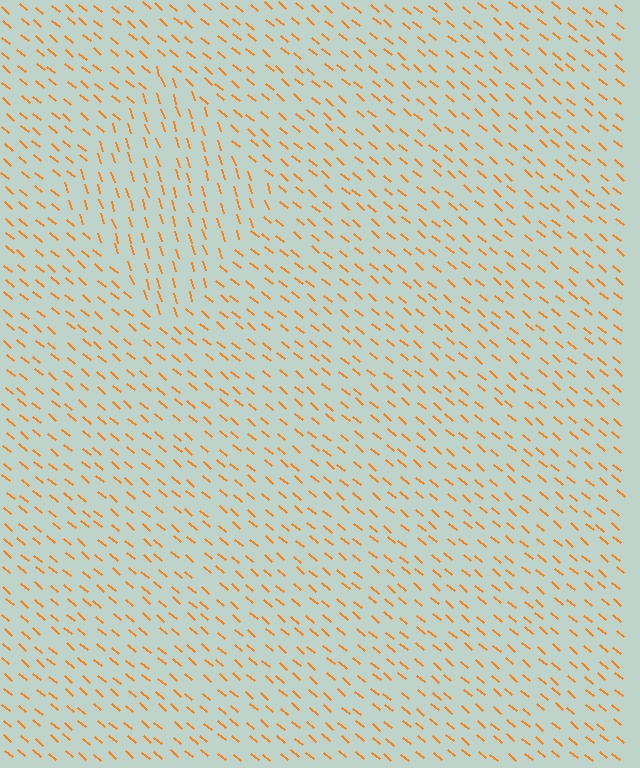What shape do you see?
I see a diamond.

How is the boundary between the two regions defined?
The boundary is defined purely by a change in line orientation (approximately 32 degrees difference). All lines are the same color and thickness.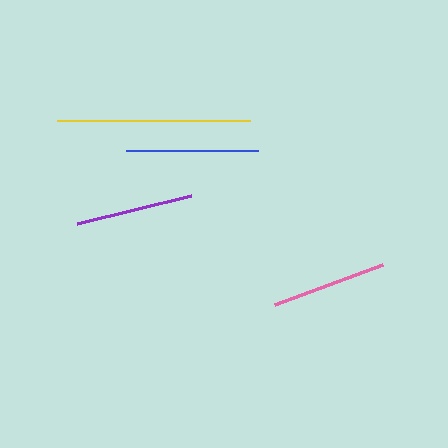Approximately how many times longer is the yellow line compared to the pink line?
The yellow line is approximately 1.7 times the length of the pink line.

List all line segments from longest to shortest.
From longest to shortest: yellow, blue, purple, pink.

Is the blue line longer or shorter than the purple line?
The blue line is longer than the purple line.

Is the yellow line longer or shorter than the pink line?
The yellow line is longer than the pink line.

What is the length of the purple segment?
The purple segment is approximately 117 pixels long.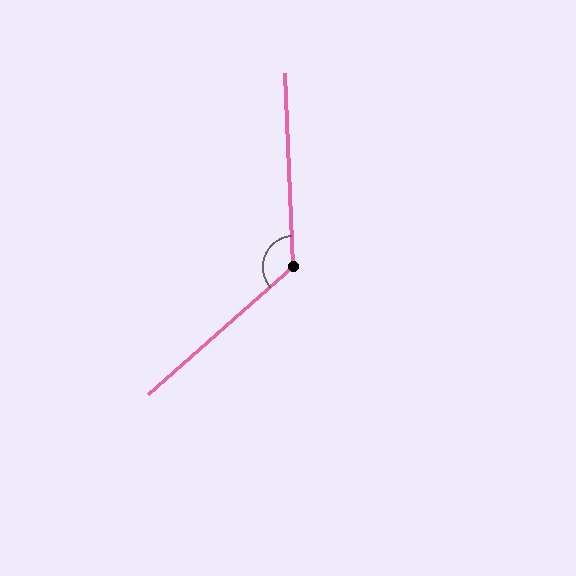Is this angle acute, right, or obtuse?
It is obtuse.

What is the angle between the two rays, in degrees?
Approximately 129 degrees.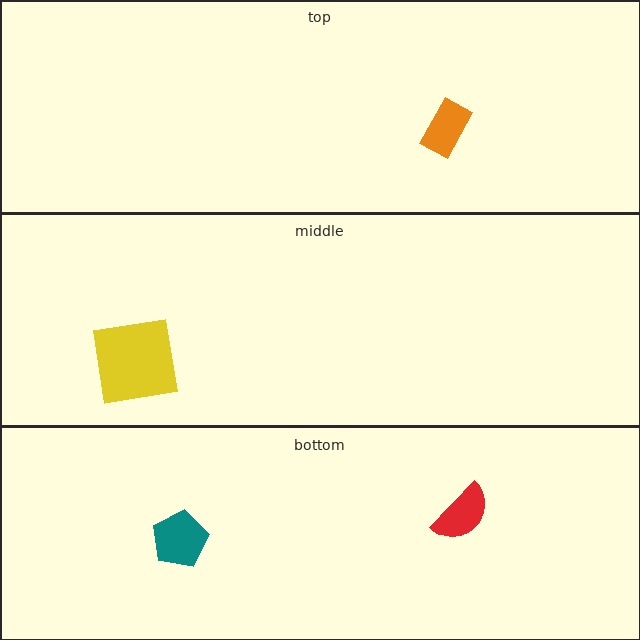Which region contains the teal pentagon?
The bottom region.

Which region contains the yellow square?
The middle region.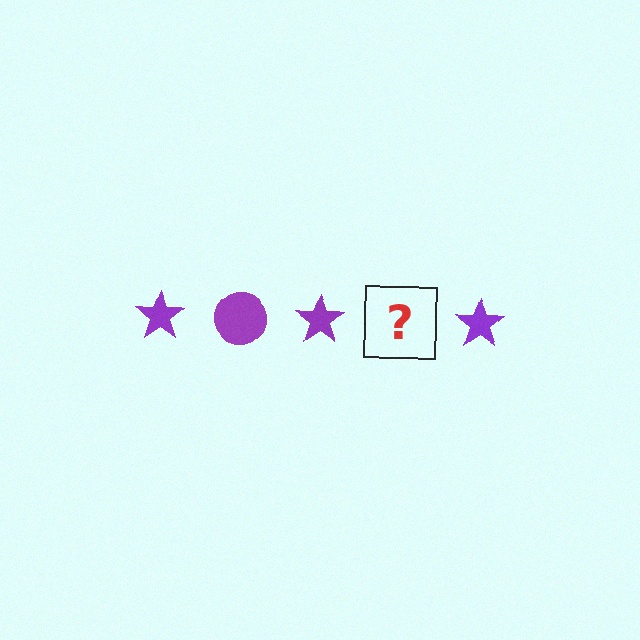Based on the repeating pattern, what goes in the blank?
The blank should be a purple circle.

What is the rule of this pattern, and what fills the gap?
The rule is that the pattern cycles through star, circle shapes in purple. The gap should be filled with a purple circle.